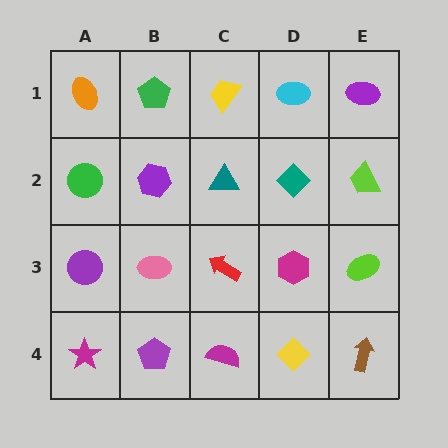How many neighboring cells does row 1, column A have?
2.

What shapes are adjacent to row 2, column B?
A green pentagon (row 1, column B), a pink ellipse (row 3, column B), a green circle (row 2, column A), a teal triangle (row 2, column C).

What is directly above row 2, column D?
A cyan ellipse.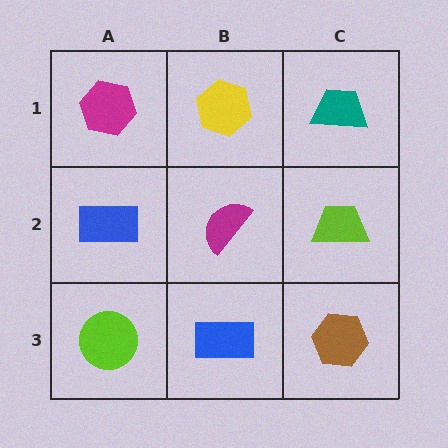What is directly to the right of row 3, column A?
A blue rectangle.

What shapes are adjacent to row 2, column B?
A yellow hexagon (row 1, column B), a blue rectangle (row 3, column B), a blue rectangle (row 2, column A), a lime trapezoid (row 2, column C).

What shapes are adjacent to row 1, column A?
A blue rectangle (row 2, column A), a yellow hexagon (row 1, column B).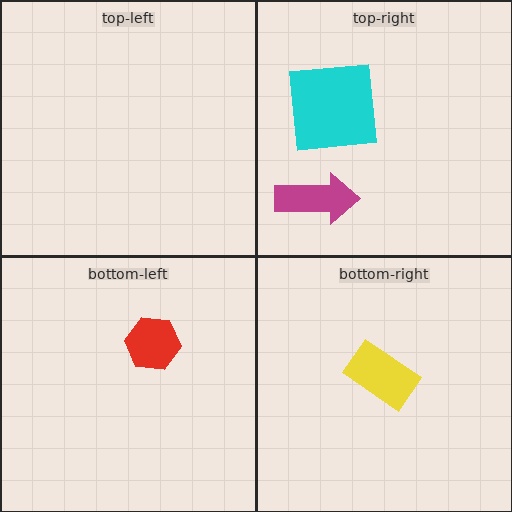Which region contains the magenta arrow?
The top-right region.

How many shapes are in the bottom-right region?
1.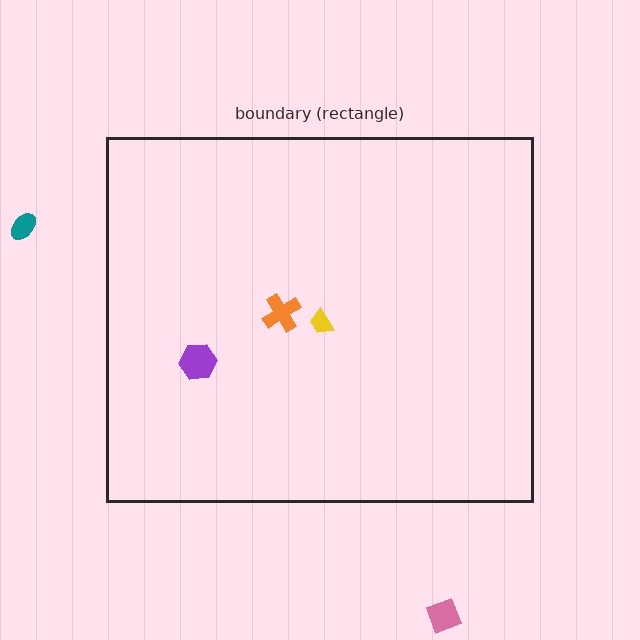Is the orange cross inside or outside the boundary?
Inside.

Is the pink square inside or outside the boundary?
Outside.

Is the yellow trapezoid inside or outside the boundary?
Inside.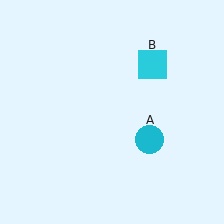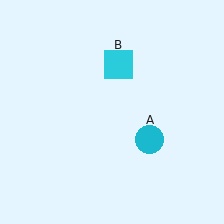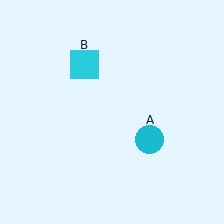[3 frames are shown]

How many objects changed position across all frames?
1 object changed position: cyan square (object B).